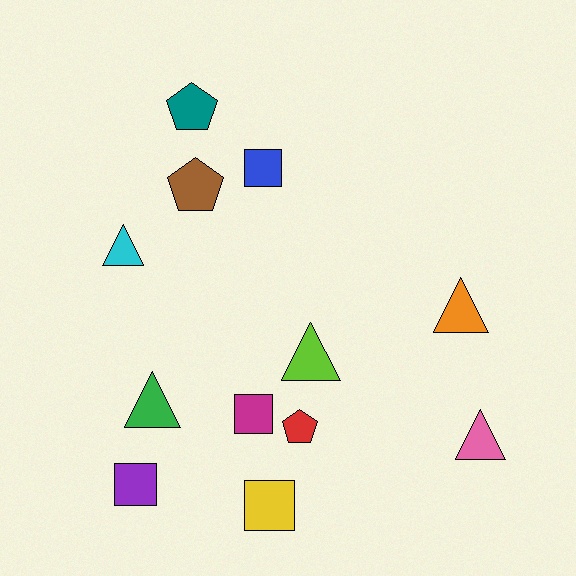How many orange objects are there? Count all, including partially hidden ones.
There is 1 orange object.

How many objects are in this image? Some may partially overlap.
There are 12 objects.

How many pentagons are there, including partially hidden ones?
There are 3 pentagons.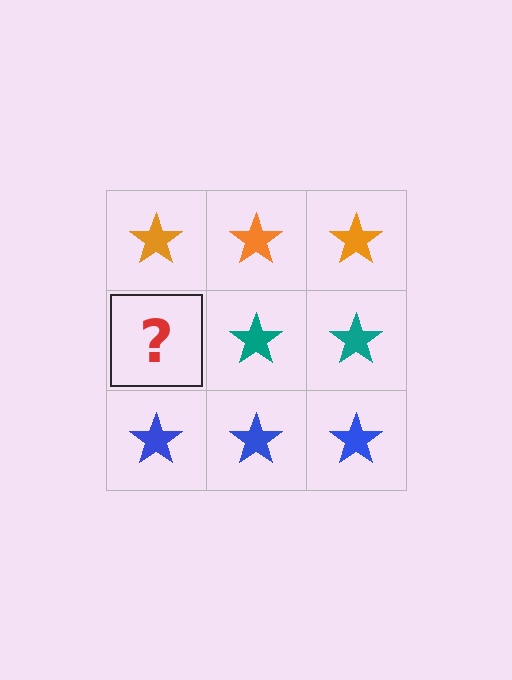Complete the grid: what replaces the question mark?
The question mark should be replaced with a teal star.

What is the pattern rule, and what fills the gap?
The rule is that each row has a consistent color. The gap should be filled with a teal star.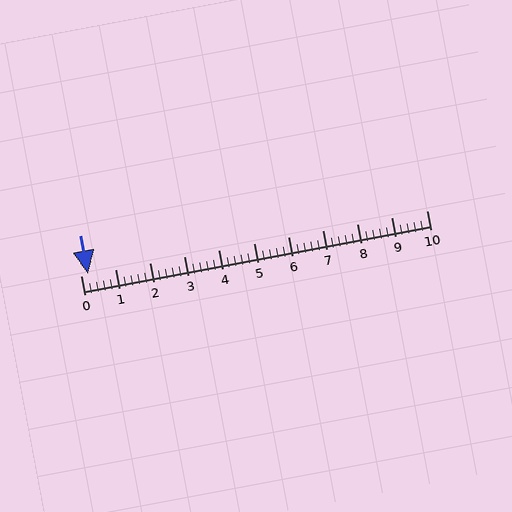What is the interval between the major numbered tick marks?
The major tick marks are spaced 1 units apart.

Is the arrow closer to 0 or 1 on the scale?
The arrow is closer to 0.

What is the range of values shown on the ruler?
The ruler shows values from 0 to 10.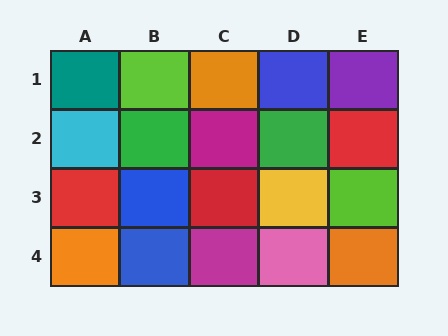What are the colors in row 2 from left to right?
Cyan, green, magenta, green, red.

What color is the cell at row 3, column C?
Red.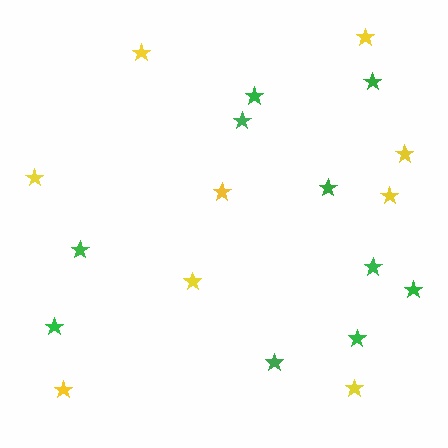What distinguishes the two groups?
There are 2 groups: one group of yellow stars (9) and one group of green stars (10).